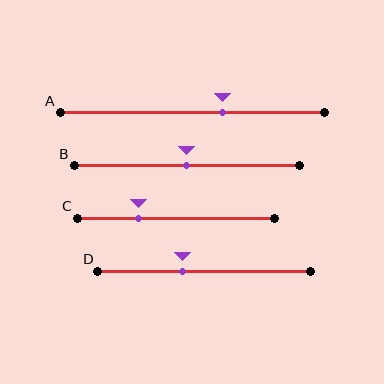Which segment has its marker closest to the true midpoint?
Segment B has its marker closest to the true midpoint.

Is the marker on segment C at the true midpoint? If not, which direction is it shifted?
No, the marker on segment C is shifted to the left by about 19% of the segment length.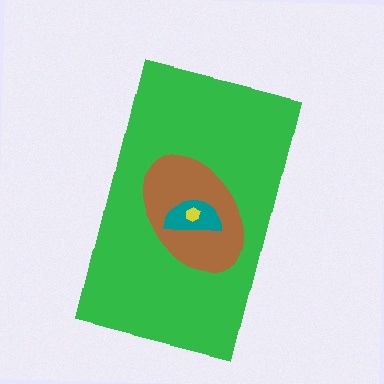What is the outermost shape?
The green rectangle.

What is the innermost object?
The yellow hexagon.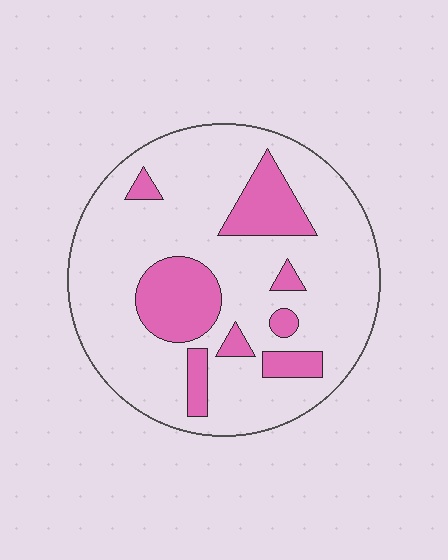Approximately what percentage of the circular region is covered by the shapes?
Approximately 20%.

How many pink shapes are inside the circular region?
8.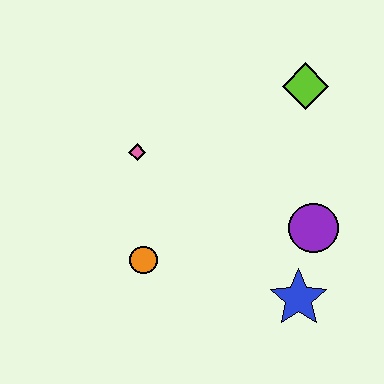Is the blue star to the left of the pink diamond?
No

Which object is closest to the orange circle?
The pink diamond is closest to the orange circle.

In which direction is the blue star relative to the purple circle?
The blue star is below the purple circle.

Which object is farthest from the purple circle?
The pink diamond is farthest from the purple circle.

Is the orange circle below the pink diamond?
Yes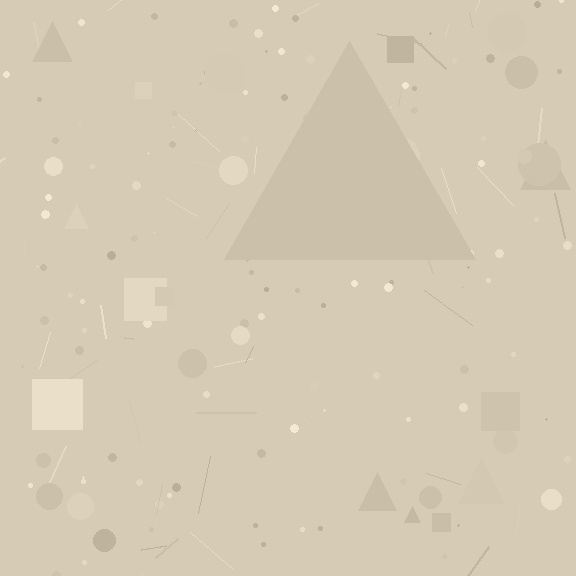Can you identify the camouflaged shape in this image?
The camouflaged shape is a triangle.